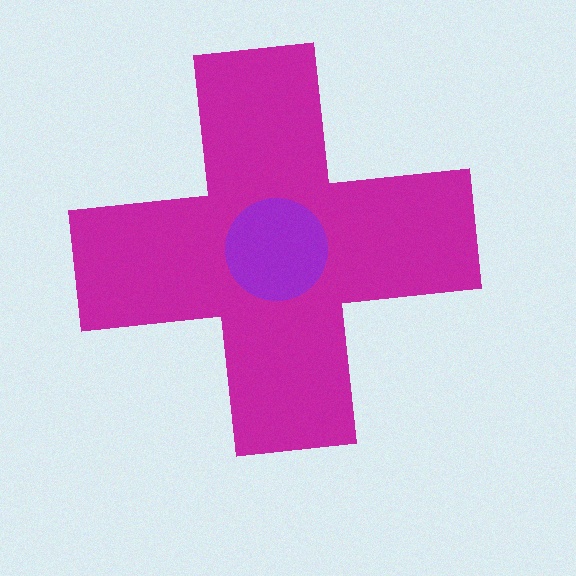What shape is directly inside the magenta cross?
The purple circle.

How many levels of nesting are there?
2.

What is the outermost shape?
The magenta cross.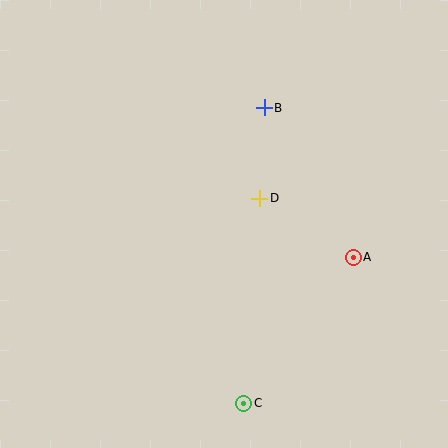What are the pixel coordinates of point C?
Point C is at (244, 403).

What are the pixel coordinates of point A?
Point A is at (353, 257).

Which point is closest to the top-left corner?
Point B is closest to the top-left corner.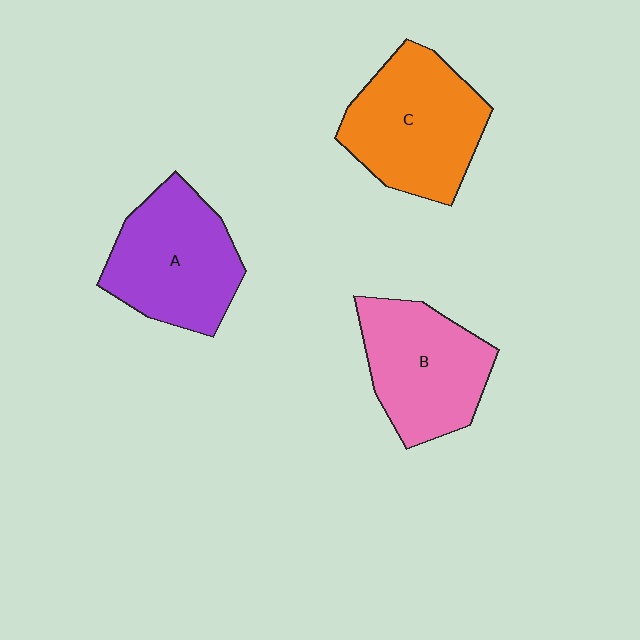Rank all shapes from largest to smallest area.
From largest to smallest: C (orange), A (purple), B (pink).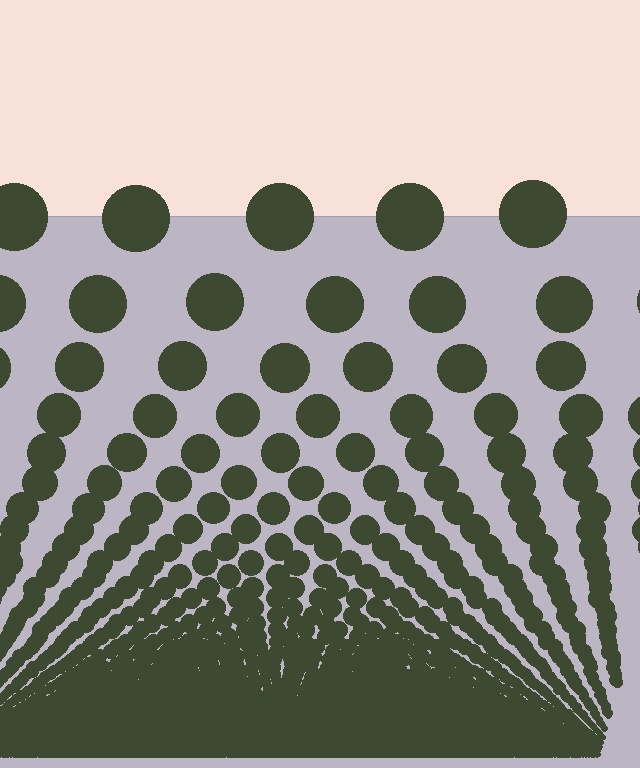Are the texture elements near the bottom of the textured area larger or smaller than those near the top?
Smaller. The gradient is inverted — elements near the bottom are smaller and denser.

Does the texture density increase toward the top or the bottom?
Density increases toward the bottom.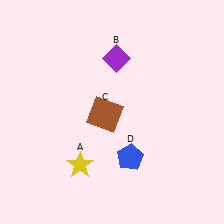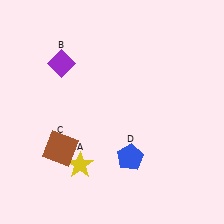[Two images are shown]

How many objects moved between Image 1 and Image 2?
2 objects moved between the two images.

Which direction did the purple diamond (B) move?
The purple diamond (B) moved left.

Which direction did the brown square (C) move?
The brown square (C) moved left.